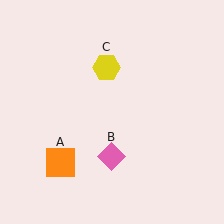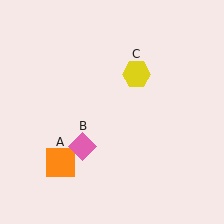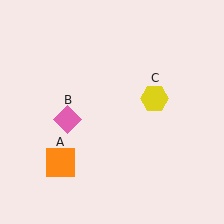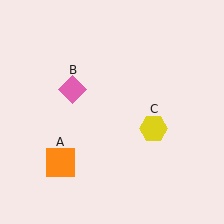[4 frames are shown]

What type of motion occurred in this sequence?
The pink diamond (object B), yellow hexagon (object C) rotated clockwise around the center of the scene.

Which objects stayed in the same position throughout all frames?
Orange square (object A) remained stationary.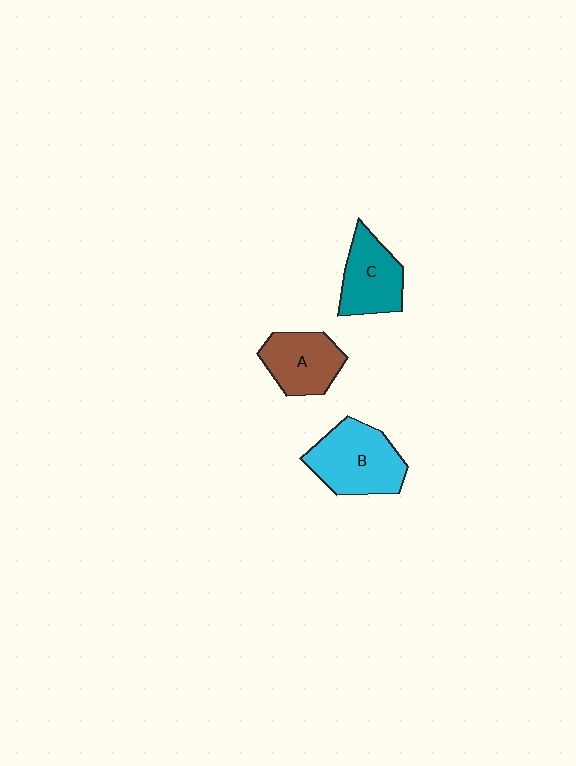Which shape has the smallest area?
Shape A (brown).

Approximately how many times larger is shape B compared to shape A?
Approximately 1.3 times.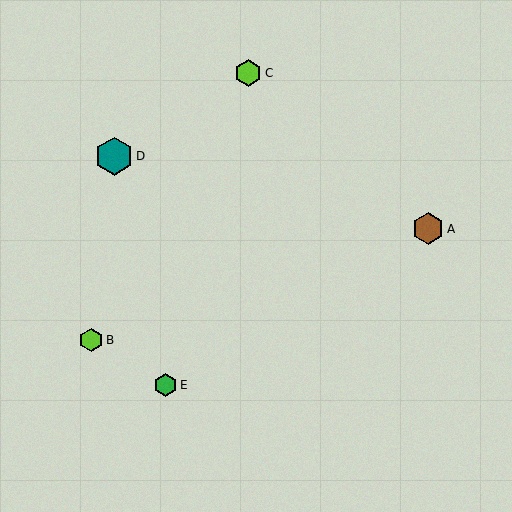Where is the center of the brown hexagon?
The center of the brown hexagon is at (428, 229).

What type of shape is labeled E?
Shape E is a green hexagon.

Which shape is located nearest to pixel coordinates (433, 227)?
The brown hexagon (labeled A) at (428, 229) is nearest to that location.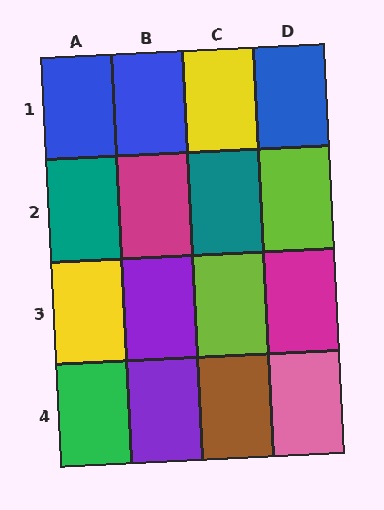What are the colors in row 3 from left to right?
Yellow, purple, lime, magenta.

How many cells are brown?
1 cell is brown.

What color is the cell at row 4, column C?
Brown.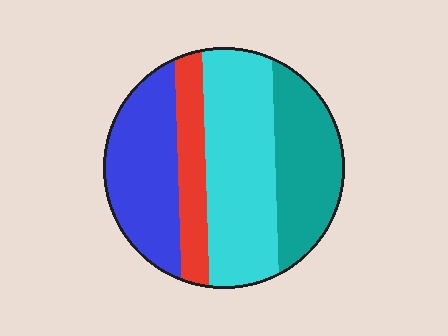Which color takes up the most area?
Cyan, at roughly 35%.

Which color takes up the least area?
Red, at roughly 15%.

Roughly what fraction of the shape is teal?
Teal takes up about one quarter (1/4) of the shape.